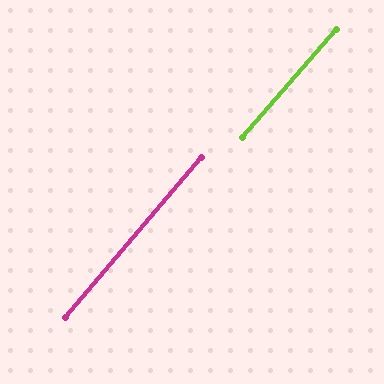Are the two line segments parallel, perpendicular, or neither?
Parallel — their directions differ by only 0.6°.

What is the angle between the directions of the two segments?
Approximately 1 degree.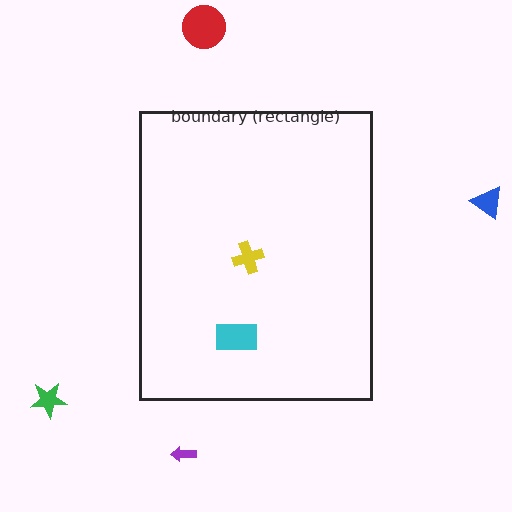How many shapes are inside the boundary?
2 inside, 4 outside.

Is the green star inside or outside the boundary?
Outside.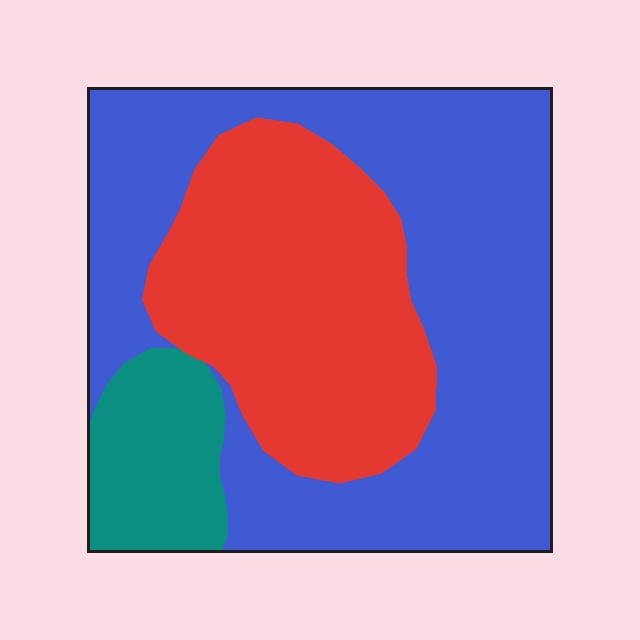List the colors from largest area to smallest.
From largest to smallest: blue, red, teal.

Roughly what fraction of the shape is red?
Red covers roughly 35% of the shape.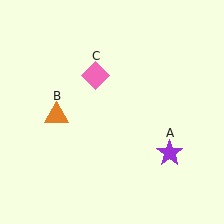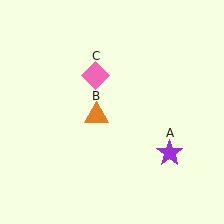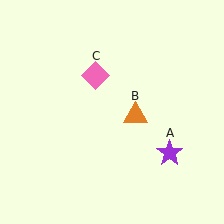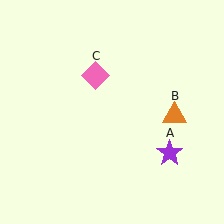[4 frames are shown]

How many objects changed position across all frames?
1 object changed position: orange triangle (object B).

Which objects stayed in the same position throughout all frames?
Purple star (object A) and pink diamond (object C) remained stationary.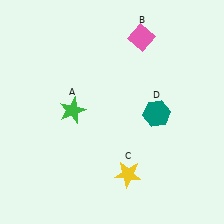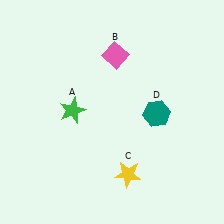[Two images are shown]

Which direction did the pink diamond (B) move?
The pink diamond (B) moved left.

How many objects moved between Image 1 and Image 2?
1 object moved between the two images.